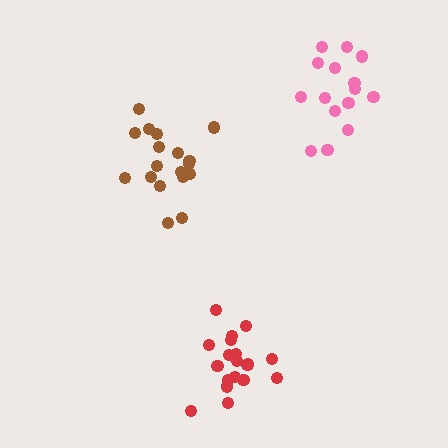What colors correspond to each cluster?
The clusters are colored: red, brown, pink.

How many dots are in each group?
Group 1: 20 dots, Group 2: 18 dots, Group 3: 15 dots (53 total).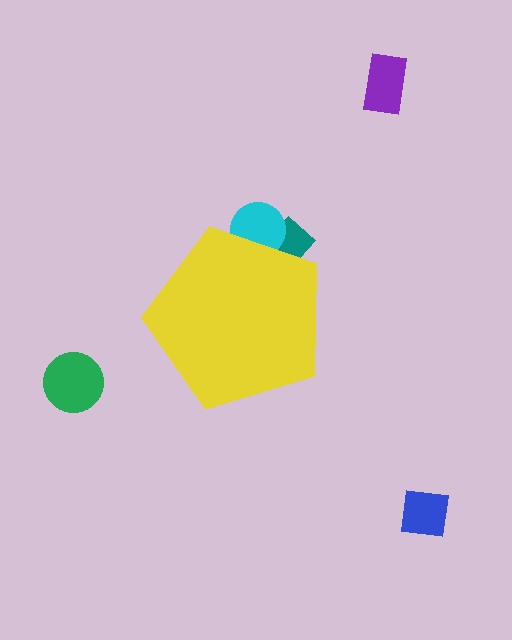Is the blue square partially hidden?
No, the blue square is fully visible.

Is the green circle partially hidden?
No, the green circle is fully visible.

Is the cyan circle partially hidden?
Yes, the cyan circle is partially hidden behind the yellow pentagon.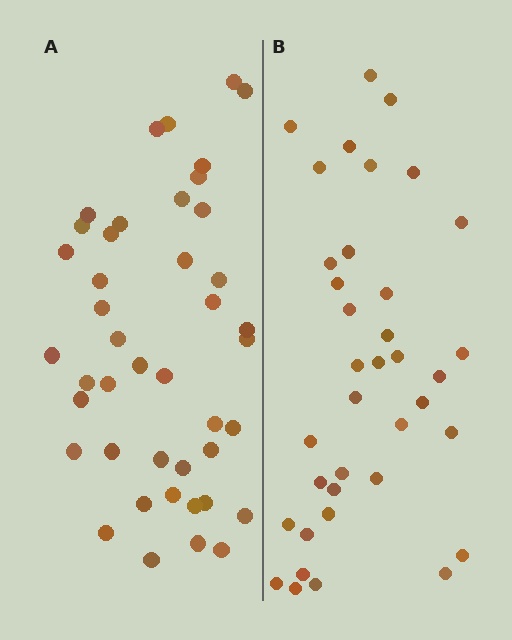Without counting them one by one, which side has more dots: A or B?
Region A (the left region) has more dots.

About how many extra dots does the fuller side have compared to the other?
Region A has about 6 more dots than region B.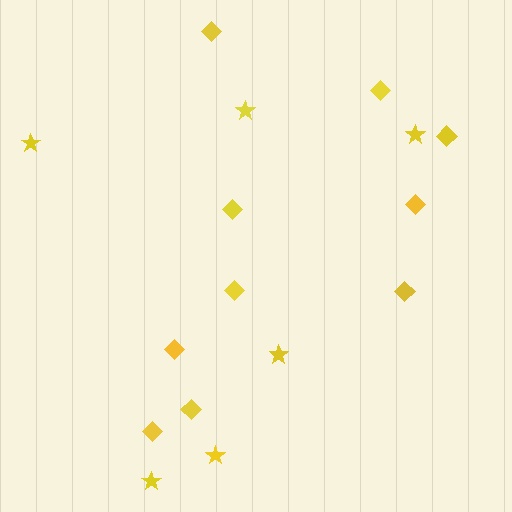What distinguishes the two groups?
There are 2 groups: one group of stars (6) and one group of diamonds (10).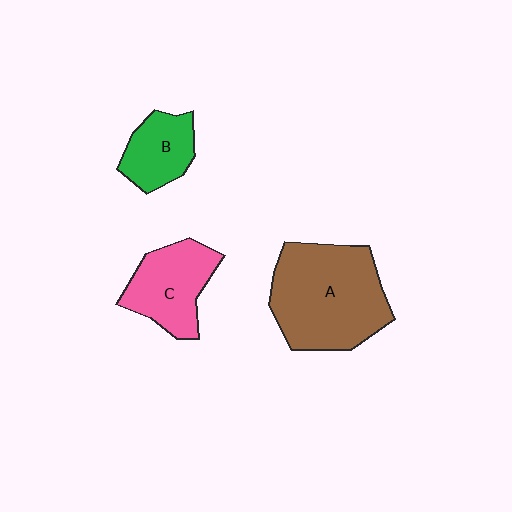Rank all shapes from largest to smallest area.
From largest to smallest: A (brown), C (pink), B (green).